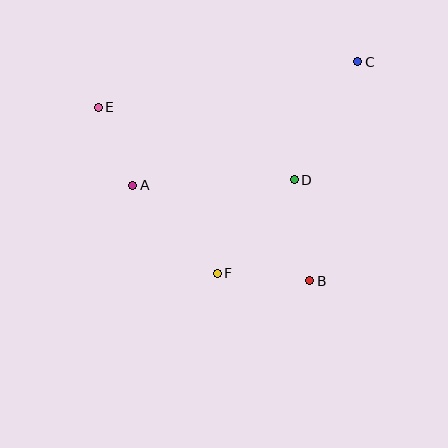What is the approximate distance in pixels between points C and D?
The distance between C and D is approximately 134 pixels.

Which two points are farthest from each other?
Points B and E are farthest from each other.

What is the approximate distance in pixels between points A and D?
The distance between A and D is approximately 162 pixels.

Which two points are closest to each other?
Points A and E are closest to each other.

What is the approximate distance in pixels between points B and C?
The distance between B and C is approximately 224 pixels.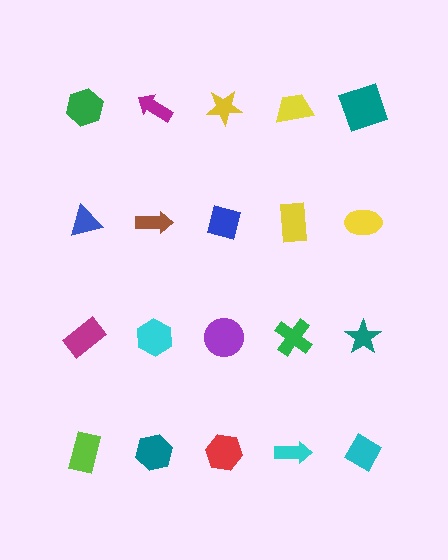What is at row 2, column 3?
A blue diamond.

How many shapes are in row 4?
5 shapes.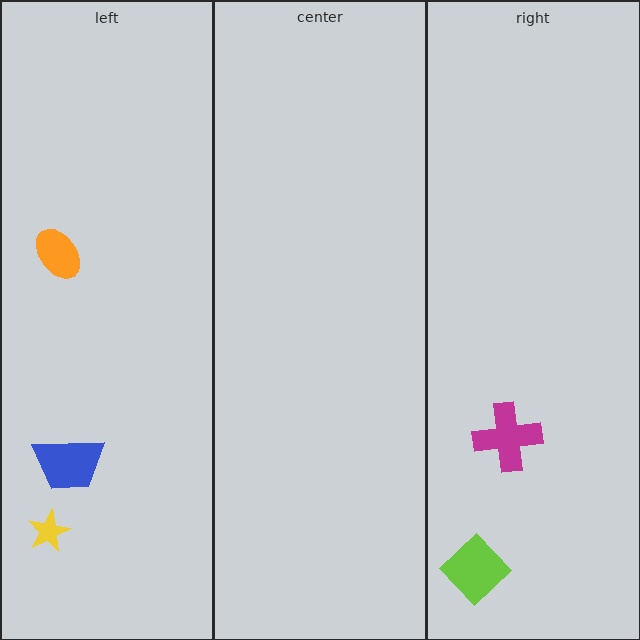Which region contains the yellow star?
The left region.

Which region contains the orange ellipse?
The left region.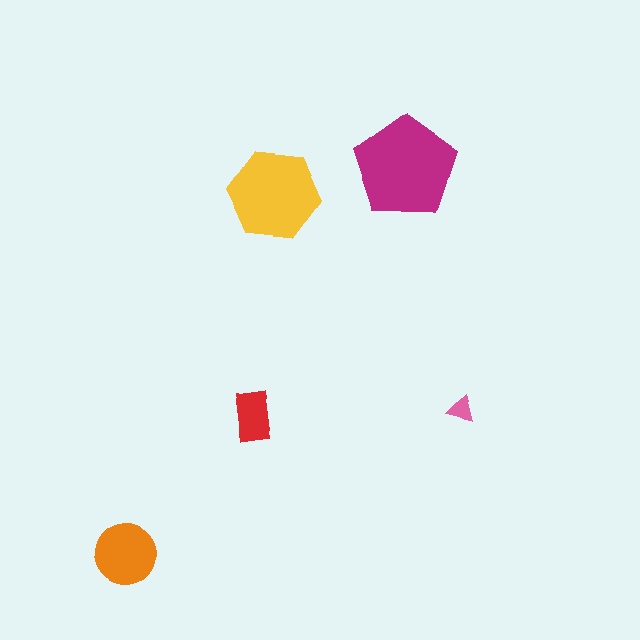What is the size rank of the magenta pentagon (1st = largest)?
1st.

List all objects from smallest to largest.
The pink triangle, the red rectangle, the orange circle, the yellow hexagon, the magenta pentagon.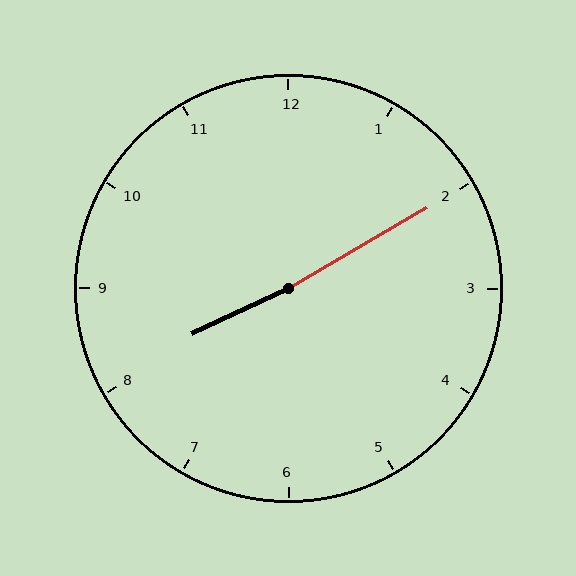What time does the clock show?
8:10.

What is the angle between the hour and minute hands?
Approximately 175 degrees.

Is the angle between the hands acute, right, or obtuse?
It is obtuse.